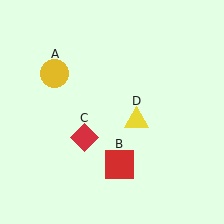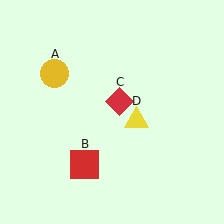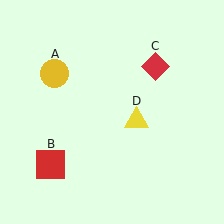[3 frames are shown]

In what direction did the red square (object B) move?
The red square (object B) moved left.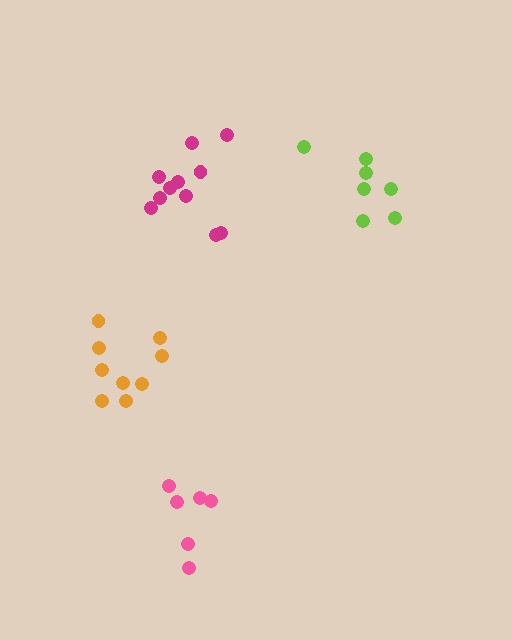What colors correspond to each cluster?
The clusters are colored: orange, magenta, lime, pink.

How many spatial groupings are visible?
There are 4 spatial groupings.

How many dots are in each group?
Group 1: 9 dots, Group 2: 11 dots, Group 3: 7 dots, Group 4: 6 dots (33 total).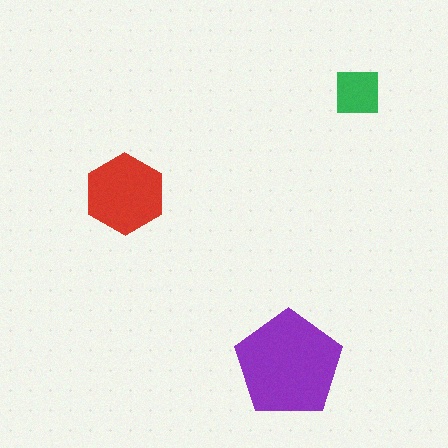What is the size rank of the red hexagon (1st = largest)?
2nd.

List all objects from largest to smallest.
The purple pentagon, the red hexagon, the green square.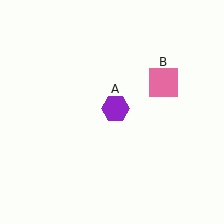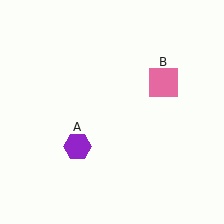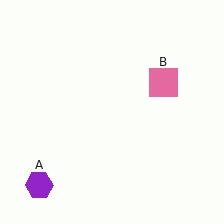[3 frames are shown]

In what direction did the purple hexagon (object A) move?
The purple hexagon (object A) moved down and to the left.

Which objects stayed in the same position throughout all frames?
Pink square (object B) remained stationary.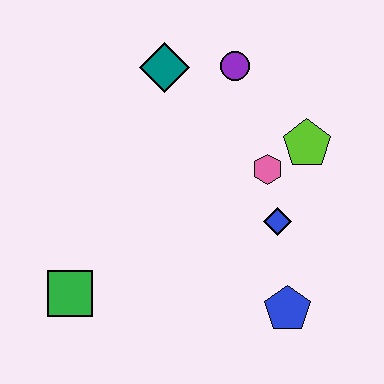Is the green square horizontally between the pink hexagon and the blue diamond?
No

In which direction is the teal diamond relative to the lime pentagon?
The teal diamond is to the left of the lime pentagon.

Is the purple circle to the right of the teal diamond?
Yes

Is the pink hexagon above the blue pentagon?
Yes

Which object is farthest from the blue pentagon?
The teal diamond is farthest from the blue pentagon.